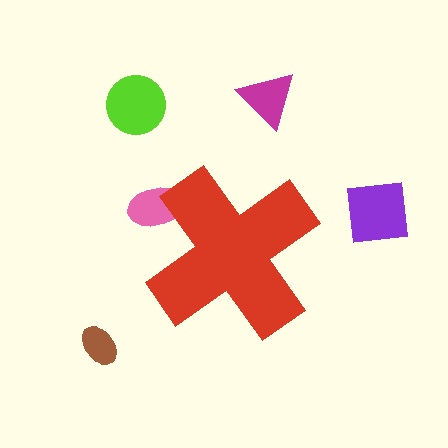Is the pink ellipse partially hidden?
Yes, the pink ellipse is partially hidden behind the red cross.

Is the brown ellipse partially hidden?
No, the brown ellipse is fully visible.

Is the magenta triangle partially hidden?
No, the magenta triangle is fully visible.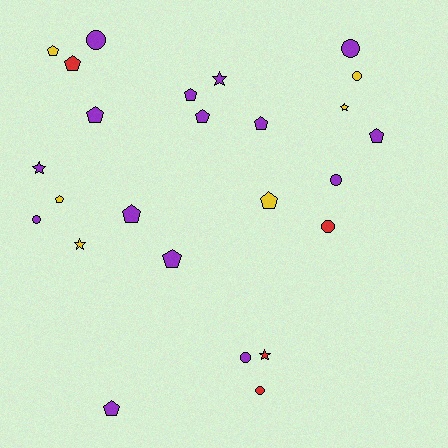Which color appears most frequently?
Purple, with 15 objects.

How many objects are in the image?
There are 25 objects.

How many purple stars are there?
There are 2 purple stars.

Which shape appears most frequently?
Pentagon, with 12 objects.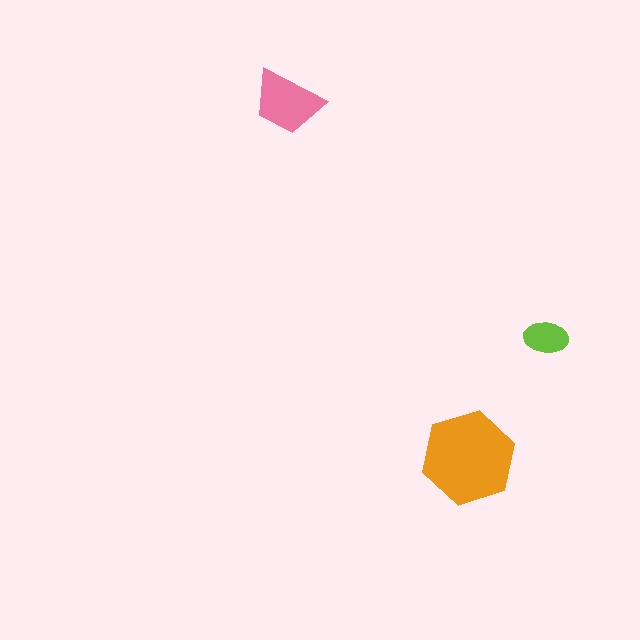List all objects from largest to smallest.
The orange hexagon, the pink trapezoid, the lime ellipse.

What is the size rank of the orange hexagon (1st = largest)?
1st.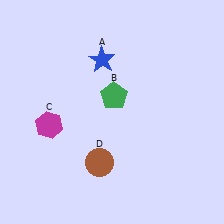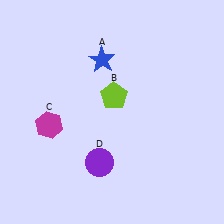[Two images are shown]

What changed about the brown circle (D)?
In Image 1, D is brown. In Image 2, it changed to purple.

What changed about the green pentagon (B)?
In Image 1, B is green. In Image 2, it changed to lime.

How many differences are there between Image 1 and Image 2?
There are 2 differences between the two images.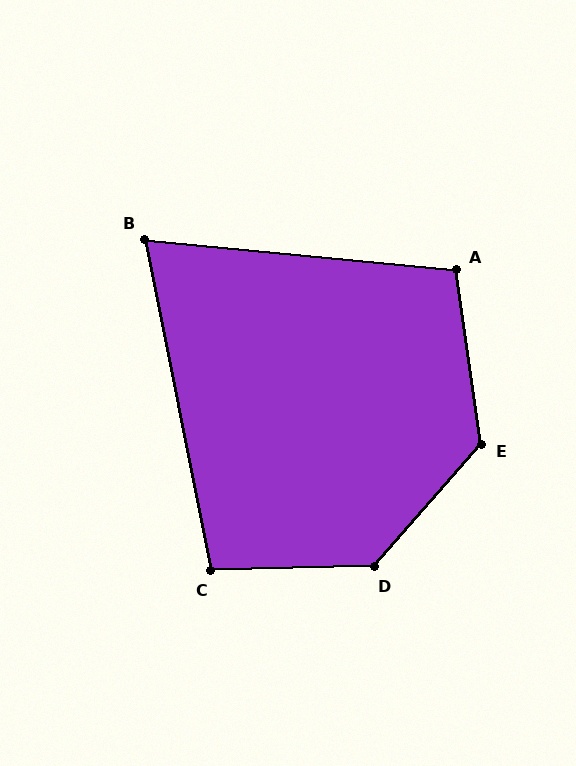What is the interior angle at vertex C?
Approximately 100 degrees (obtuse).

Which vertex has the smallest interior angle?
B, at approximately 73 degrees.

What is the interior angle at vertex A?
Approximately 104 degrees (obtuse).